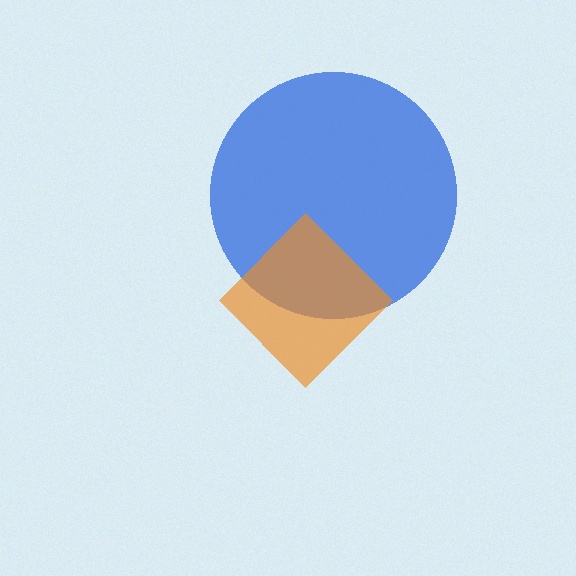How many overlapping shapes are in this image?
There are 2 overlapping shapes in the image.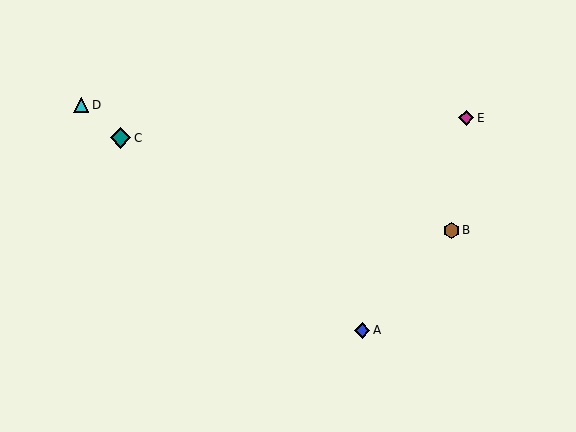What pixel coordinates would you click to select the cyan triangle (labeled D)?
Click at (81, 105) to select the cyan triangle D.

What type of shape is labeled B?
Shape B is a brown hexagon.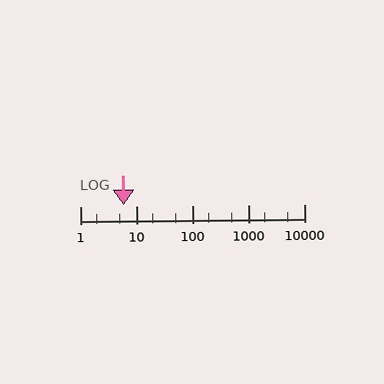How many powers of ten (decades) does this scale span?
The scale spans 4 decades, from 1 to 10000.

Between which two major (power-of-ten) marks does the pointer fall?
The pointer is between 1 and 10.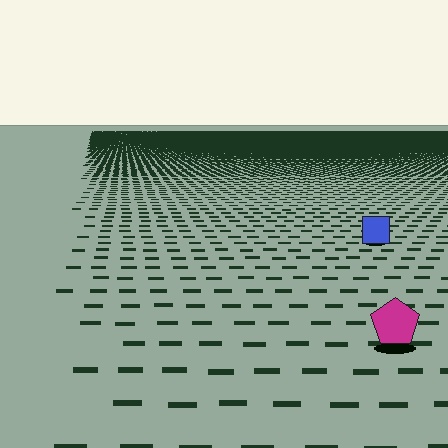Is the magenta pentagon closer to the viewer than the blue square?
Yes. The magenta pentagon is closer — you can tell from the texture gradient: the ground texture is coarser near it.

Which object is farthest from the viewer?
The blue square is farthest from the viewer. It appears smaller and the ground texture around it is denser.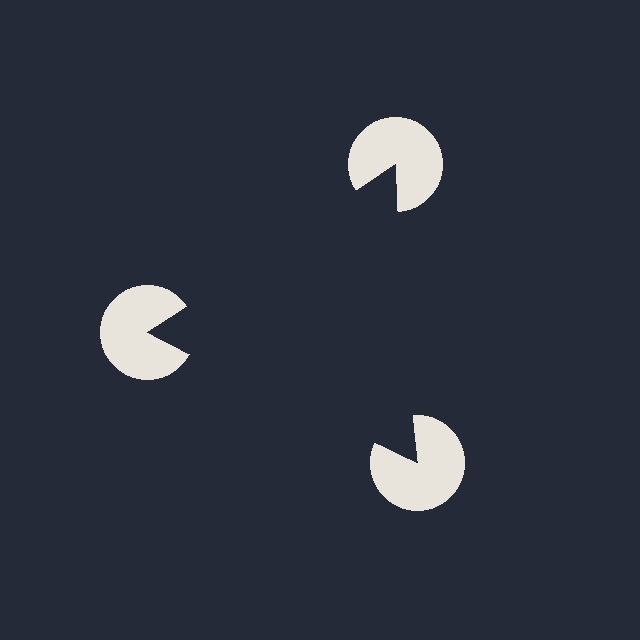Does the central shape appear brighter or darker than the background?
It typically appears slightly darker than the background, even though no actual brightness change is drawn.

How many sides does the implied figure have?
3 sides.